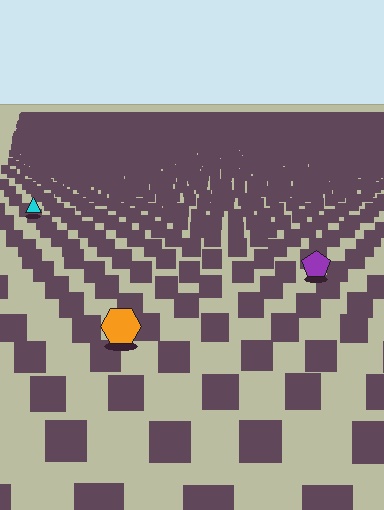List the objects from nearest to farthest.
From nearest to farthest: the orange hexagon, the purple pentagon, the cyan triangle.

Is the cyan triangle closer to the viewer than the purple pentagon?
No. The purple pentagon is closer — you can tell from the texture gradient: the ground texture is coarser near it.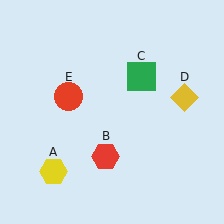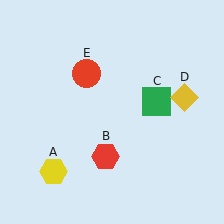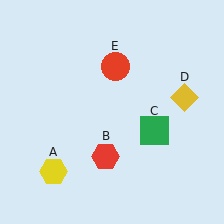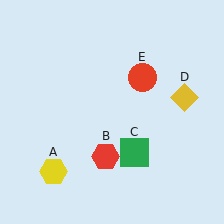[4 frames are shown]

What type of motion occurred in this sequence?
The green square (object C), red circle (object E) rotated clockwise around the center of the scene.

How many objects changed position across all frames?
2 objects changed position: green square (object C), red circle (object E).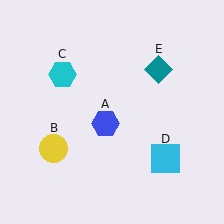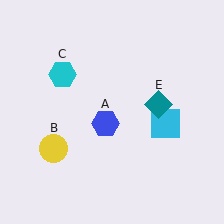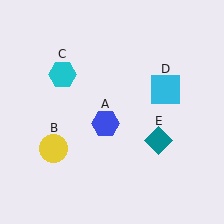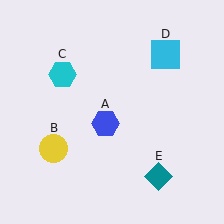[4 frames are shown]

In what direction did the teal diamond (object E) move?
The teal diamond (object E) moved down.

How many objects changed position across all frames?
2 objects changed position: cyan square (object D), teal diamond (object E).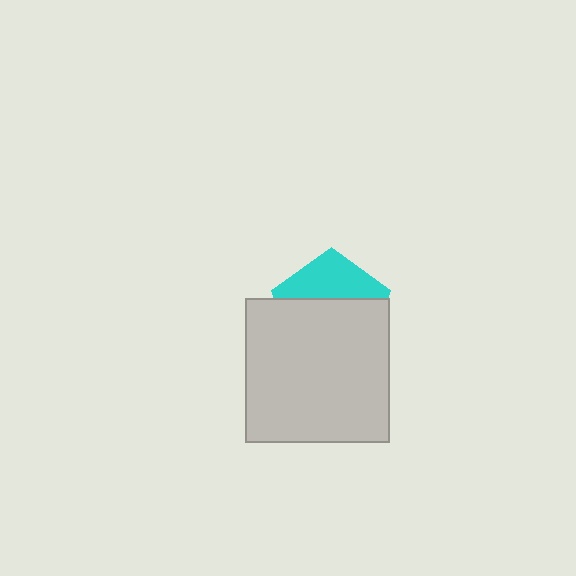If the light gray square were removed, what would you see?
You would see the complete cyan pentagon.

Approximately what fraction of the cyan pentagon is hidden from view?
Roughly 64% of the cyan pentagon is hidden behind the light gray square.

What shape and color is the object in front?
The object in front is a light gray square.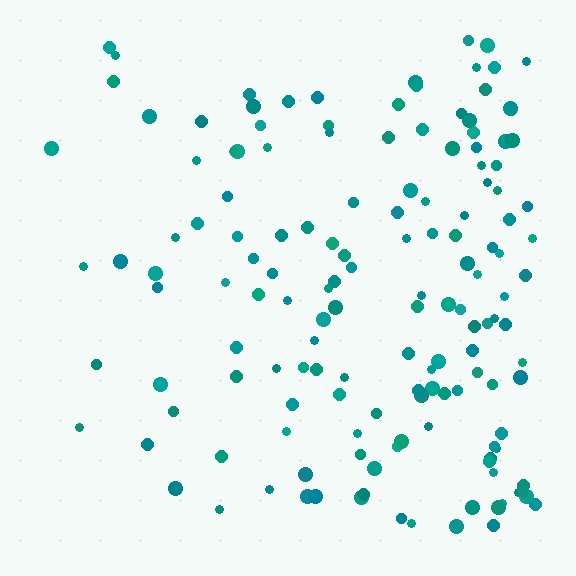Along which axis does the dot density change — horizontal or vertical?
Horizontal.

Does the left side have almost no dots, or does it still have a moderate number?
Still a moderate number, just noticeably fewer than the right.